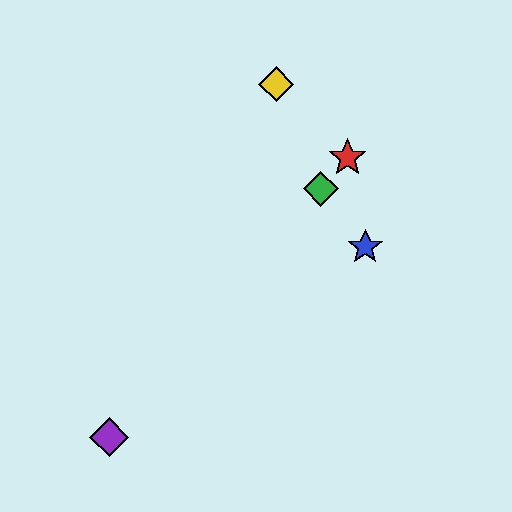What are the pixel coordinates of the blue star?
The blue star is at (365, 247).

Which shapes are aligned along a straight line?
The red star, the green diamond, the purple diamond are aligned along a straight line.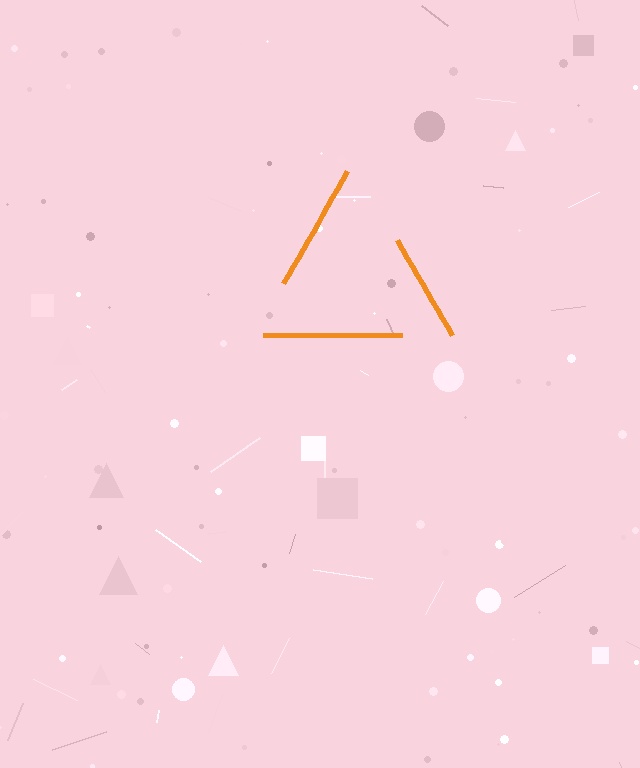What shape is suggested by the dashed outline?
The dashed outline suggests a triangle.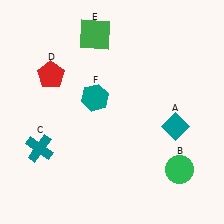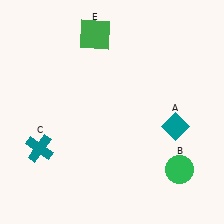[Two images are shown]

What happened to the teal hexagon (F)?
The teal hexagon (F) was removed in Image 2. It was in the top-left area of Image 1.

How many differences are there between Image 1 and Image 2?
There are 2 differences between the two images.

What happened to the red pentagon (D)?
The red pentagon (D) was removed in Image 2. It was in the top-left area of Image 1.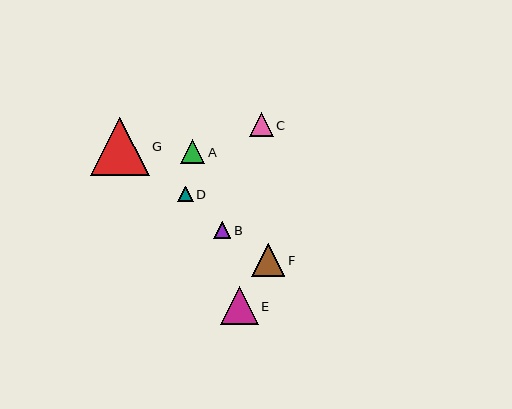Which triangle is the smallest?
Triangle D is the smallest with a size of approximately 15 pixels.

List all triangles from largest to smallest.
From largest to smallest: G, E, F, A, C, B, D.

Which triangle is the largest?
Triangle G is the largest with a size of approximately 58 pixels.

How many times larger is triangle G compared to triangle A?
Triangle G is approximately 2.4 times the size of triangle A.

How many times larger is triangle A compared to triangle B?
Triangle A is approximately 1.4 times the size of triangle B.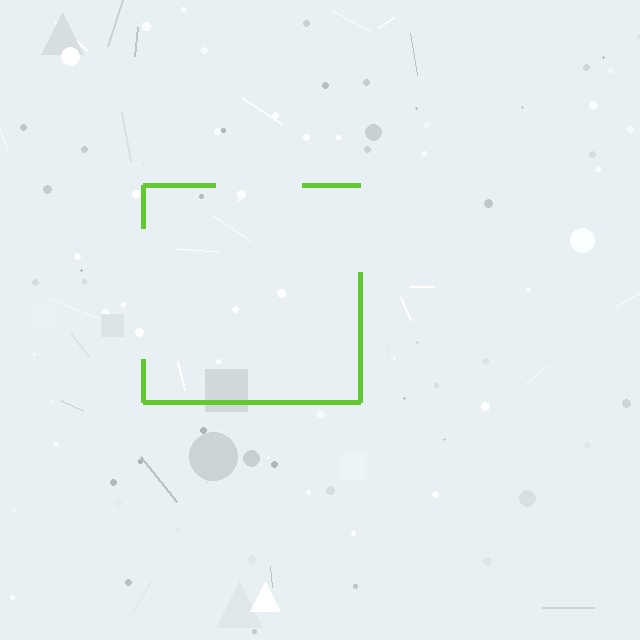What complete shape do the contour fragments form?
The contour fragments form a square.